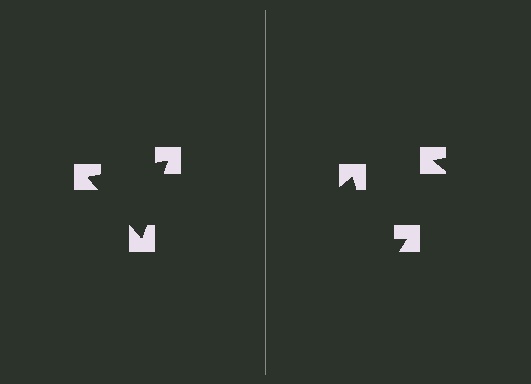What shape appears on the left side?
An illusory triangle.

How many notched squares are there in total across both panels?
6 — 3 on each side.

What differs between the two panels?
The notched squares are positioned identically on both sides; only the wedge orientations differ. On the left they align to a triangle; on the right they are misaligned.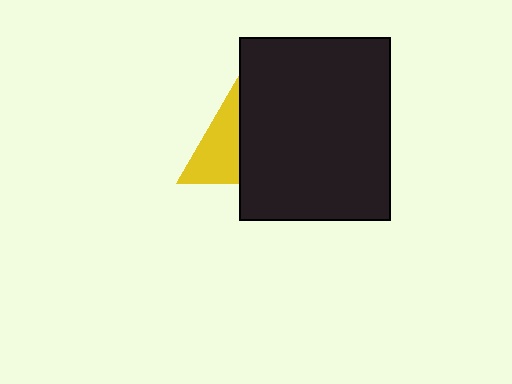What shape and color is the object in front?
The object in front is a black rectangle.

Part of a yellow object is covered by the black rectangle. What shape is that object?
It is a triangle.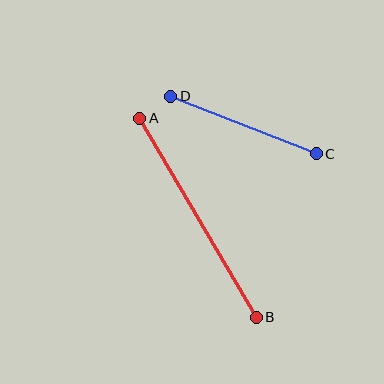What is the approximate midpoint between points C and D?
The midpoint is at approximately (243, 125) pixels.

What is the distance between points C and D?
The distance is approximately 156 pixels.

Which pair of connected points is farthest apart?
Points A and B are farthest apart.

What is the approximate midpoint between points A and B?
The midpoint is at approximately (198, 218) pixels.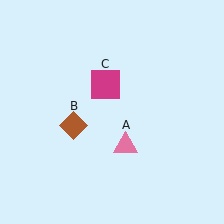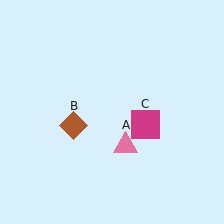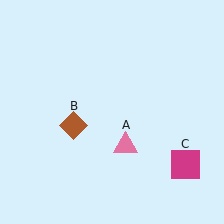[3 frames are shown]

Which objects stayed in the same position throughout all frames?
Pink triangle (object A) and brown diamond (object B) remained stationary.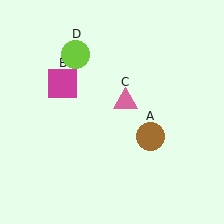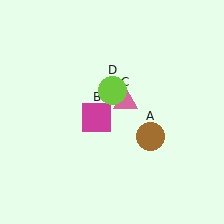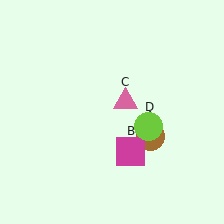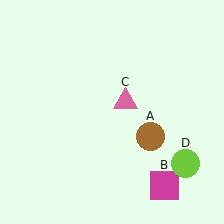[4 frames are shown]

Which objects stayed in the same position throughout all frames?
Brown circle (object A) and pink triangle (object C) remained stationary.